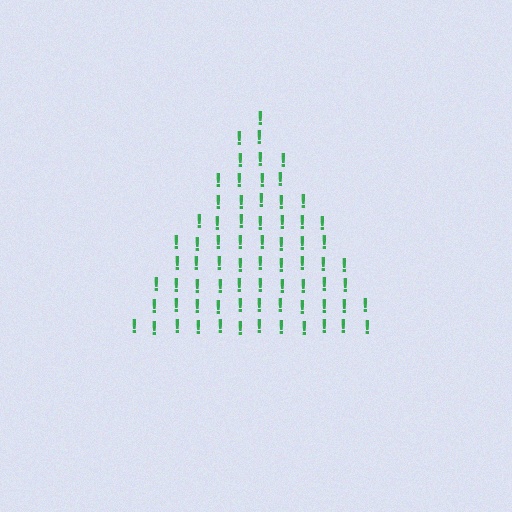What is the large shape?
The large shape is a triangle.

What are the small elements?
The small elements are exclamation marks.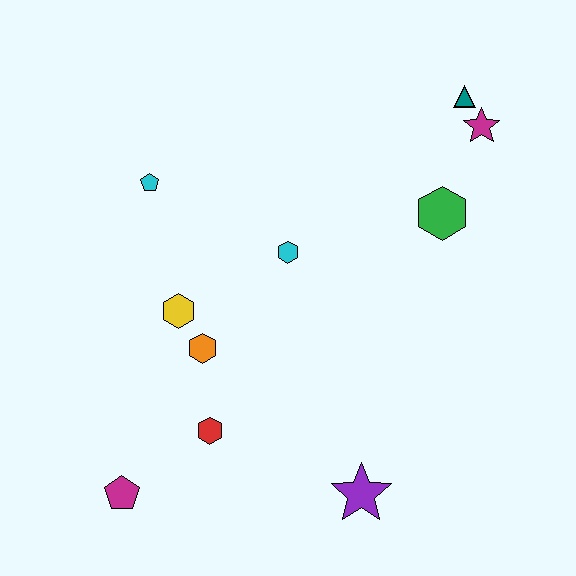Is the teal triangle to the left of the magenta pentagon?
No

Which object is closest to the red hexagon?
The orange hexagon is closest to the red hexagon.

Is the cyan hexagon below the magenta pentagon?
No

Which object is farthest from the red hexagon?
The teal triangle is farthest from the red hexagon.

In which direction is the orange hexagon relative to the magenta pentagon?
The orange hexagon is above the magenta pentagon.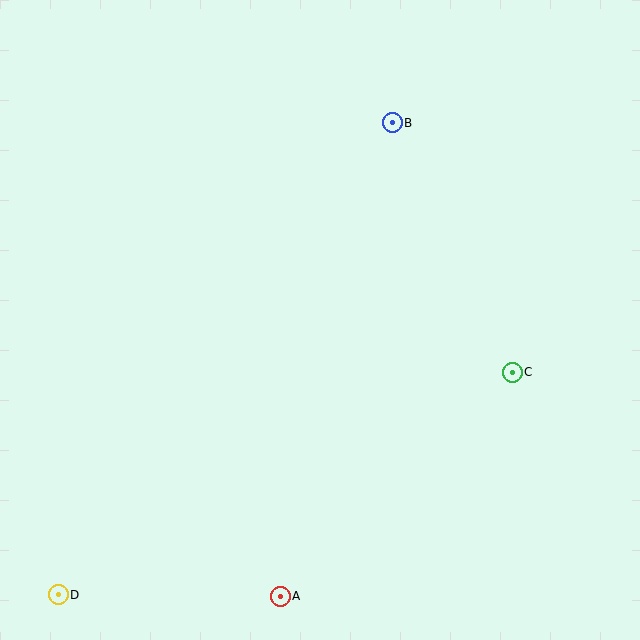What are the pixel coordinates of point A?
Point A is at (280, 596).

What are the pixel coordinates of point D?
Point D is at (58, 595).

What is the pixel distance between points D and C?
The distance between D and C is 506 pixels.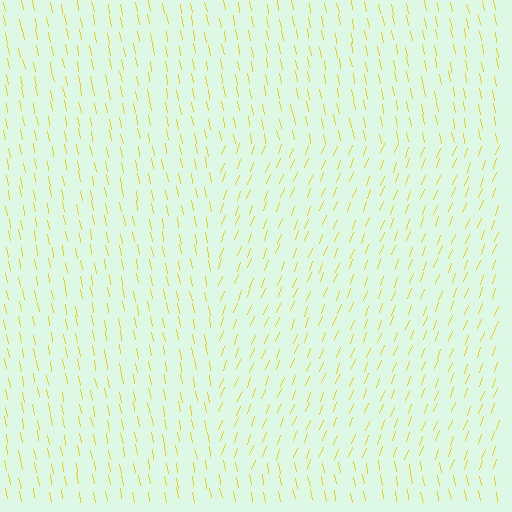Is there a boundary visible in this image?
Yes, there is a texture boundary formed by a change in line orientation.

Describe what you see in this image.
The image is filled with small yellow line segments. A rectangle region in the image has lines oriented differently from the surrounding lines, creating a visible texture boundary.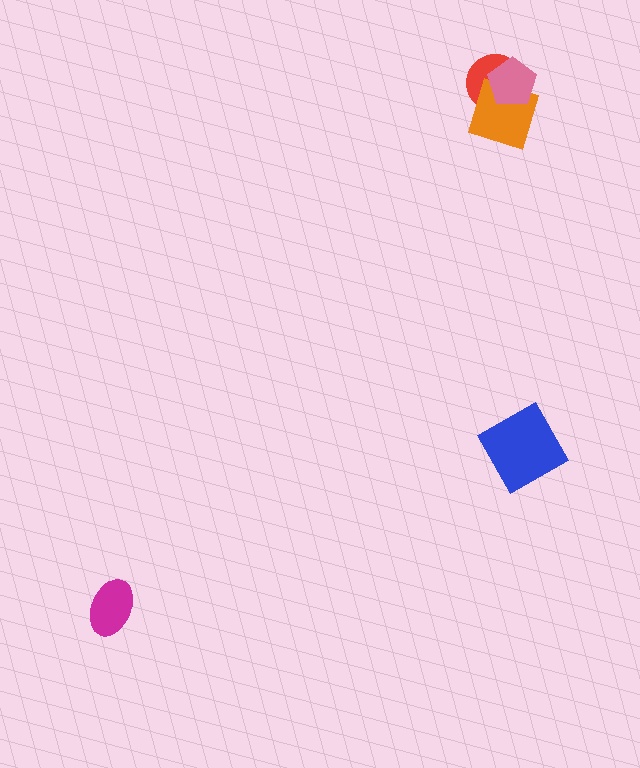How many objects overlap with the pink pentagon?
2 objects overlap with the pink pentagon.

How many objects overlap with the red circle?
2 objects overlap with the red circle.